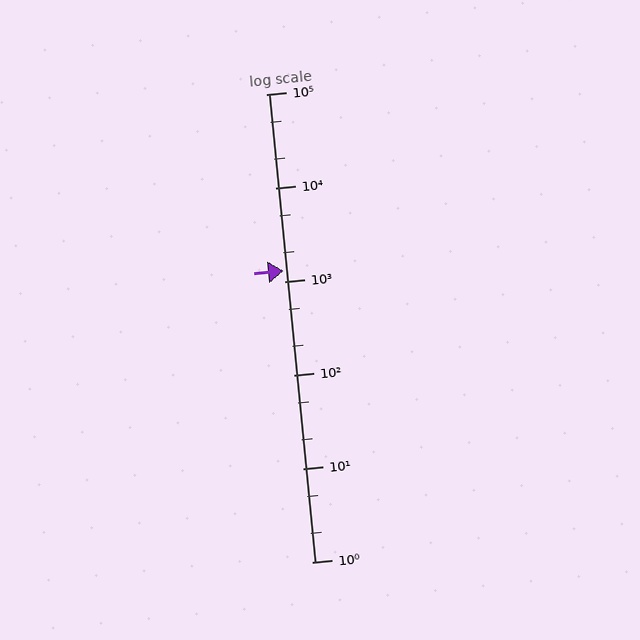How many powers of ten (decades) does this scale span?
The scale spans 5 decades, from 1 to 100000.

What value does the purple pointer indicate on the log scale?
The pointer indicates approximately 1300.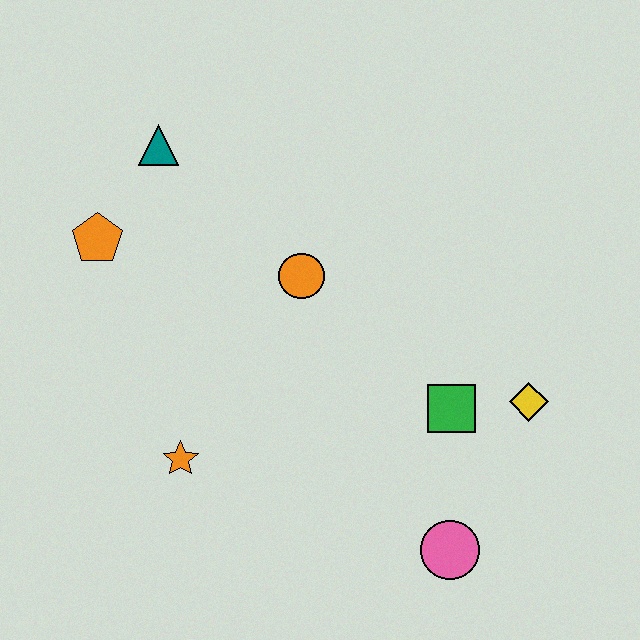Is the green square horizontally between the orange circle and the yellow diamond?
Yes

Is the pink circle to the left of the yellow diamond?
Yes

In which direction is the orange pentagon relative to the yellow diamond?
The orange pentagon is to the left of the yellow diamond.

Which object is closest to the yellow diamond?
The green square is closest to the yellow diamond.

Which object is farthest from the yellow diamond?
The orange pentagon is farthest from the yellow diamond.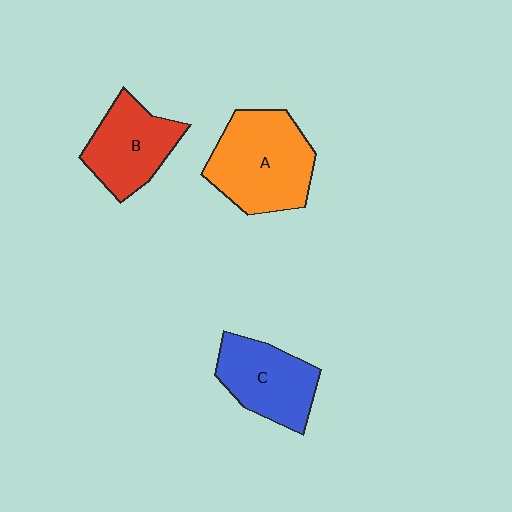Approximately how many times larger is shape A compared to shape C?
Approximately 1.3 times.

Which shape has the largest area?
Shape A (orange).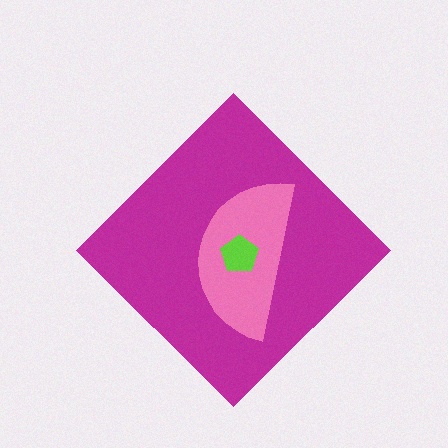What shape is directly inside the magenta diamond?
The pink semicircle.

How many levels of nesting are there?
3.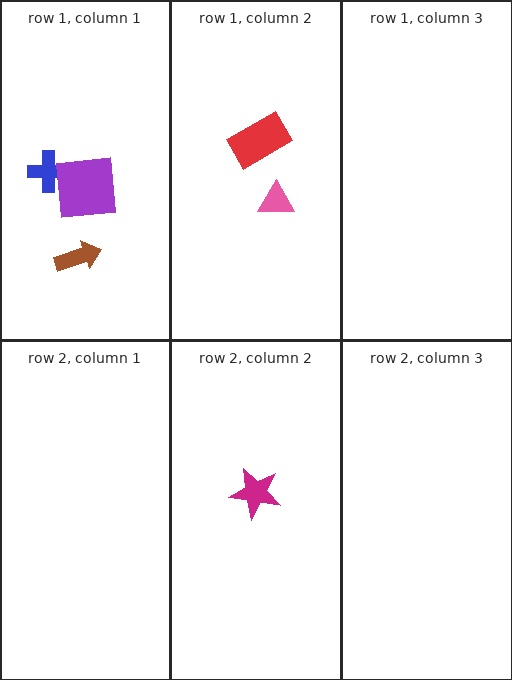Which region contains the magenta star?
The row 2, column 2 region.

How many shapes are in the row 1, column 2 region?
2.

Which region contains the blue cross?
The row 1, column 1 region.